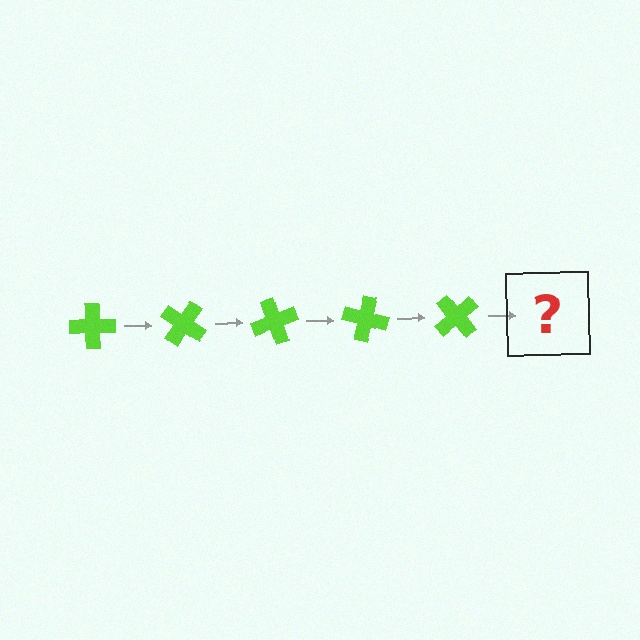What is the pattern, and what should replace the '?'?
The pattern is that the cross rotates 35 degrees each step. The '?' should be a lime cross rotated 175 degrees.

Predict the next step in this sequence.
The next step is a lime cross rotated 175 degrees.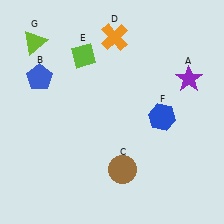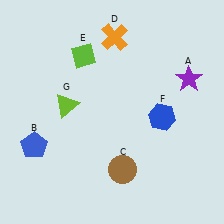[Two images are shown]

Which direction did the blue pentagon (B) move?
The blue pentagon (B) moved down.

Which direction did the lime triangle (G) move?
The lime triangle (G) moved down.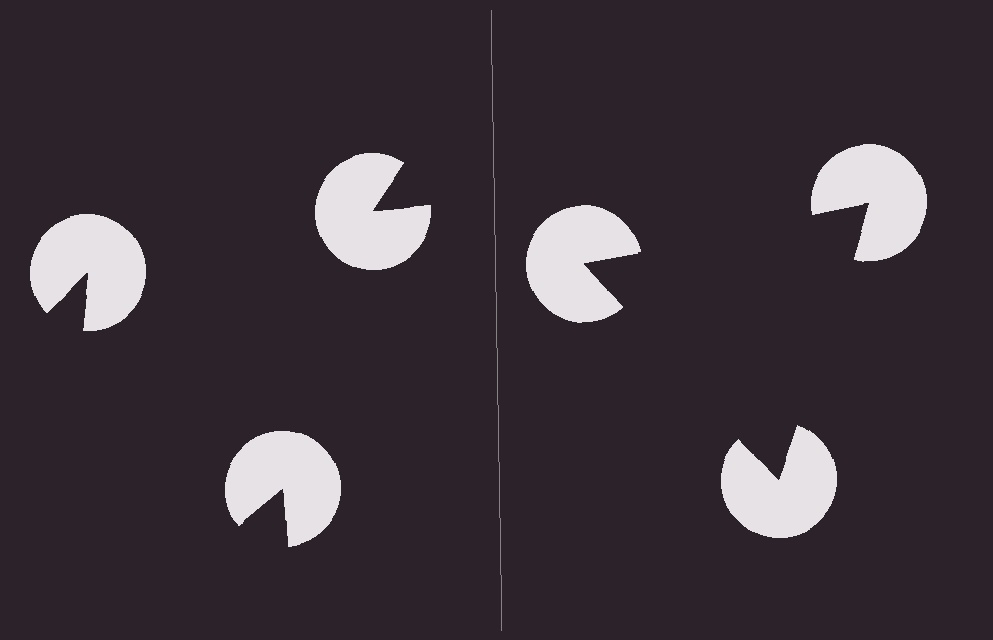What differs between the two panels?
The pac-man discs are positioned identically on both sides; only the wedge orientations differ. On the right they align to a triangle; on the left they are misaligned.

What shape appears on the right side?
An illusory triangle.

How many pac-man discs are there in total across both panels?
6 — 3 on each side.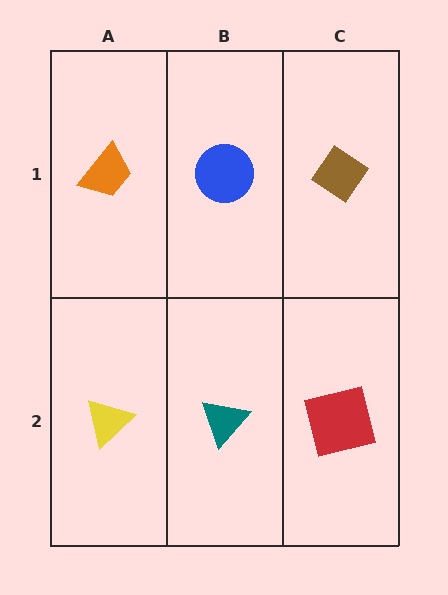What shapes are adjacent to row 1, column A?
A yellow triangle (row 2, column A), a blue circle (row 1, column B).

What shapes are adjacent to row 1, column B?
A teal triangle (row 2, column B), an orange trapezoid (row 1, column A), a brown diamond (row 1, column C).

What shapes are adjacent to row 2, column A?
An orange trapezoid (row 1, column A), a teal triangle (row 2, column B).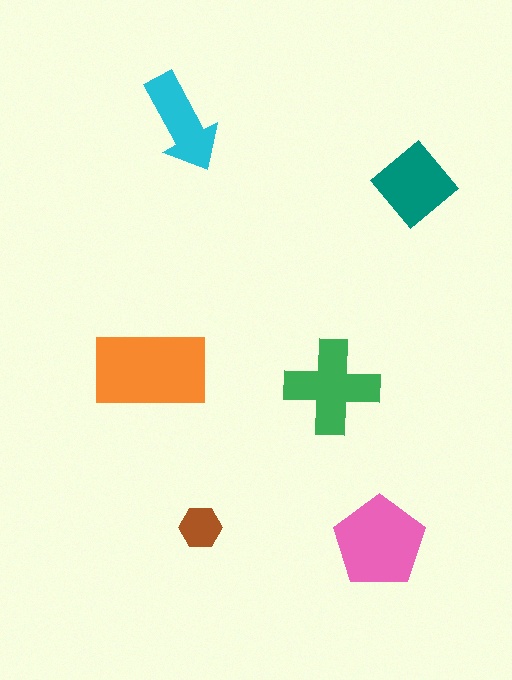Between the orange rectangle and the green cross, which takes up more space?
The orange rectangle.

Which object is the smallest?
The brown hexagon.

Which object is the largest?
The orange rectangle.